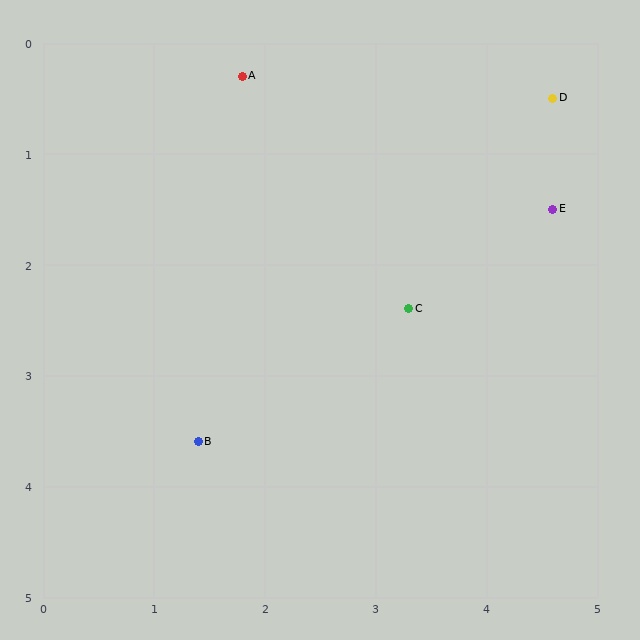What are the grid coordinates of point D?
Point D is at approximately (4.6, 0.5).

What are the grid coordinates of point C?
Point C is at approximately (3.3, 2.4).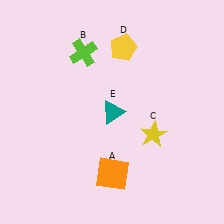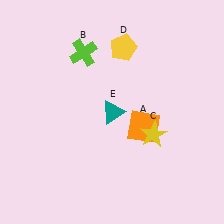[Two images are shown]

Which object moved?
The orange square (A) moved up.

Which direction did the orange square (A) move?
The orange square (A) moved up.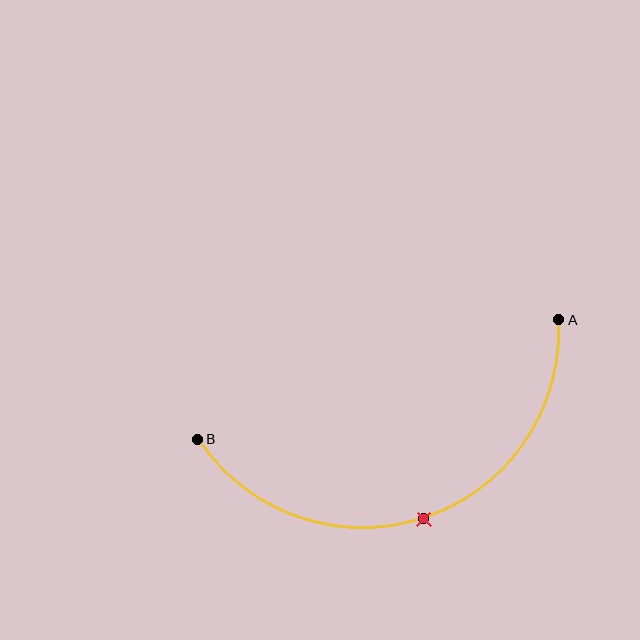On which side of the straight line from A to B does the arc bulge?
The arc bulges below the straight line connecting A and B.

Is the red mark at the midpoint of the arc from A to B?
Yes. The red mark lies on the arc at equal arc-length from both A and B — it is the arc midpoint.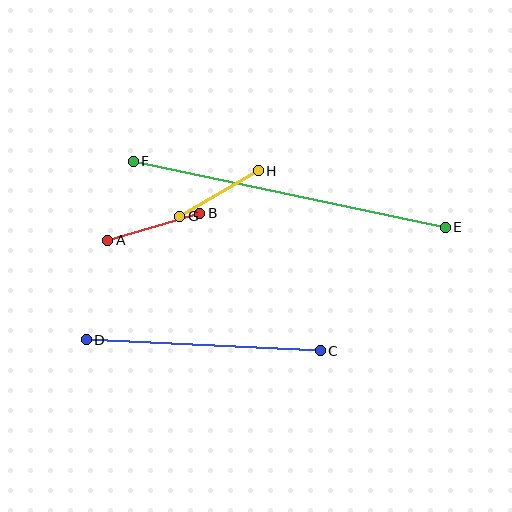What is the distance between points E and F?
The distance is approximately 319 pixels.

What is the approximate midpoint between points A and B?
The midpoint is at approximately (154, 227) pixels.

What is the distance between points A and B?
The distance is approximately 96 pixels.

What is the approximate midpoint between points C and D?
The midpoint is at approximately (203, 345) pixels.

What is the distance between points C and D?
The distance is approximately 234 pixels.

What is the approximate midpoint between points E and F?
The midpoint is at approximately (289, 194) pixels.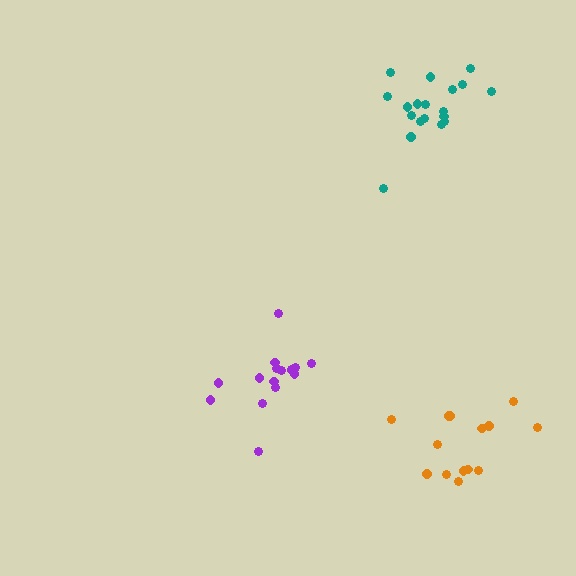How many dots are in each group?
Group 1: 14 dots, Group 2: 16 dots, Group 3: 19 dots (49 total).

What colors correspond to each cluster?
The clusters are colored: orange, purple, teal.